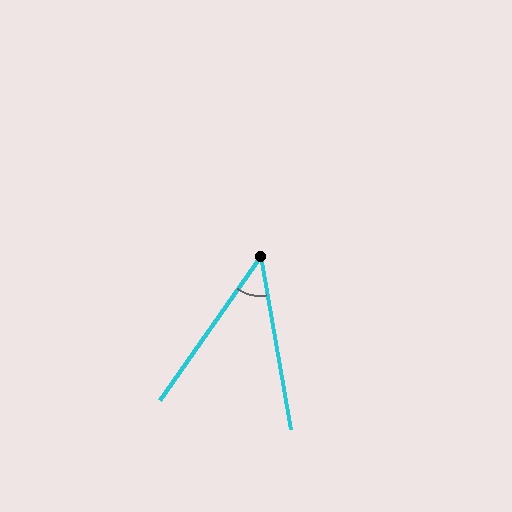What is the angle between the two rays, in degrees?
Approximately 45 degrees.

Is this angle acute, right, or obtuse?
It is acute.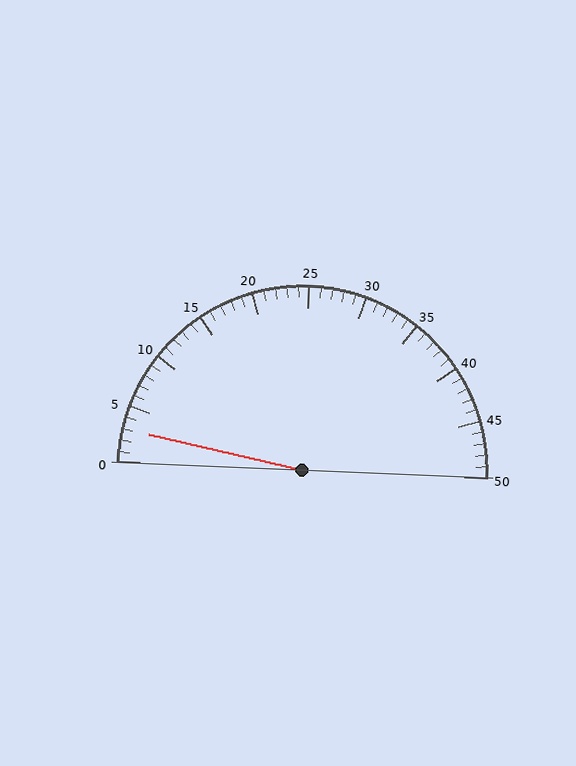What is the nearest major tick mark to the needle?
The nearest major tick mark is 5.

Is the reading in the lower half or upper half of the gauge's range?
The reading is in the lower half of the range (0 to 50).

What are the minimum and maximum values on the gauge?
The gauge ranges from 0 to 50.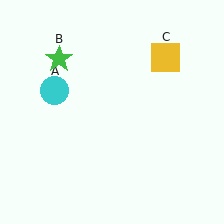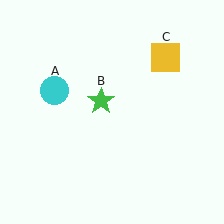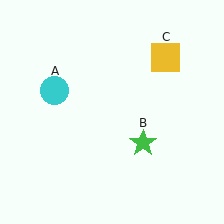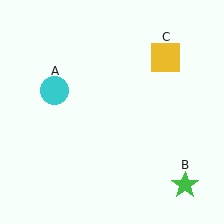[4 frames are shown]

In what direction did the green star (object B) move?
The green star (object B) moved down and to the right.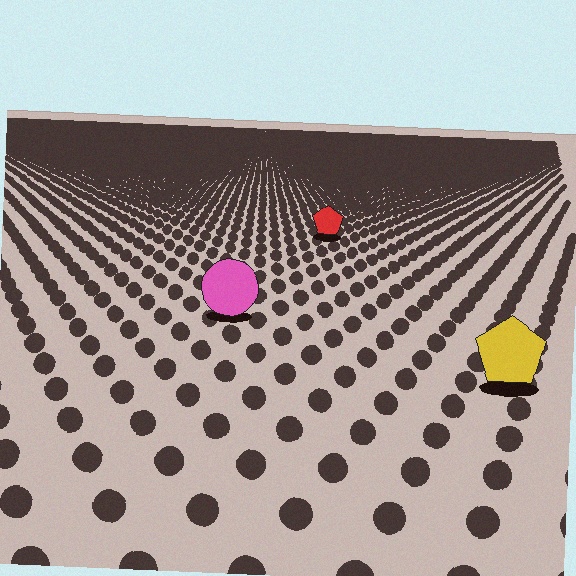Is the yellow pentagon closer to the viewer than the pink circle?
Yes. The yellow pentagon is closer — you can tell from the texture gradient: the ground texture is coarser near it.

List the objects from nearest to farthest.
From nearest to farthest: the yellow pentagon, the pink circle, the red pentagon.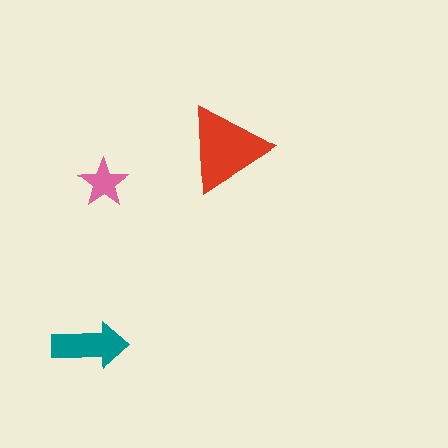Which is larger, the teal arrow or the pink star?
The teal arrow.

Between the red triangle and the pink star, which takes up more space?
The red triangle.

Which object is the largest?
The red triangle.